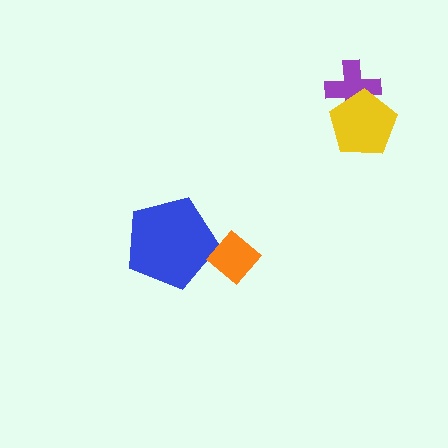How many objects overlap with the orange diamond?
1 object overlaps with the orange diamond.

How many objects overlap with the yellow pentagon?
1 object overlaps with the yellow pentagon.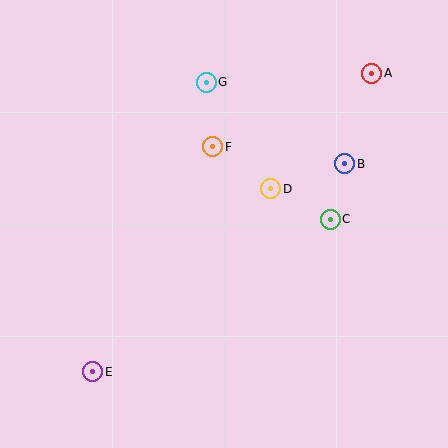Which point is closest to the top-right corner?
Point A is closest to the top-right corner.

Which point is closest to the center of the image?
Point D at (271, 189) is closest to the center.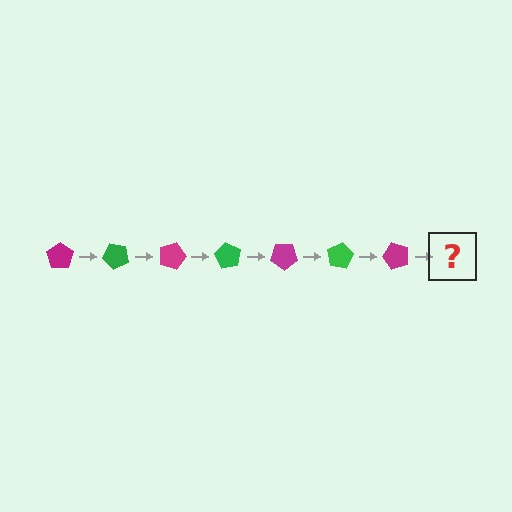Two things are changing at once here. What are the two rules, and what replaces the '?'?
The two rules are that it rotates 45 degrees each step and the color cycles through magenta and green. The '?' should be a green pentagon, rotated 315 degrees from the start.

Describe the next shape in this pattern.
It should be a green pentagon, rotated 315 degrees from the start.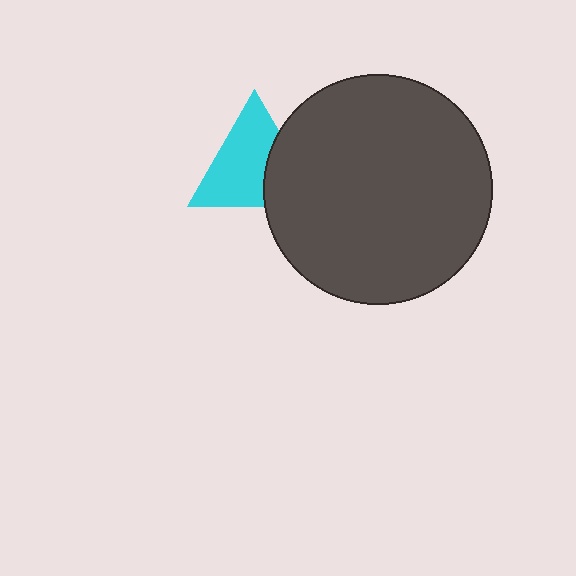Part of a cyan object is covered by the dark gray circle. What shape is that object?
It is a triangle.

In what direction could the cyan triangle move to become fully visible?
The cyan triangle could move left. That would shift it out from behind the dark gray circle entirely.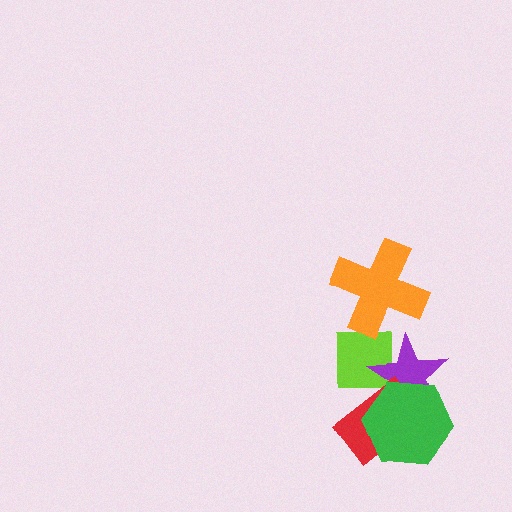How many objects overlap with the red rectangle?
2 objects overlap with the red rectangle.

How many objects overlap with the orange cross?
0 objects overlap with the orange cross.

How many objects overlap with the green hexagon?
2 objects overlap with the green hexagon.